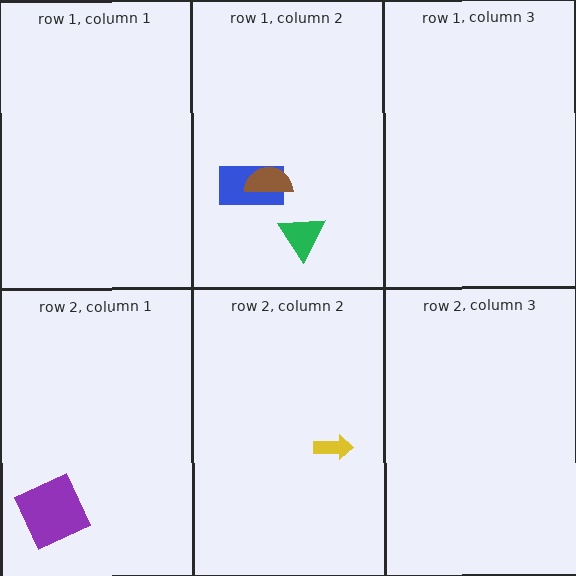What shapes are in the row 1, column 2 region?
The green triangle, the blue rectangle, the brown semicircle.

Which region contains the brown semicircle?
The row 1, column 2 region.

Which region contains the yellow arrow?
The row 2, column 2 region.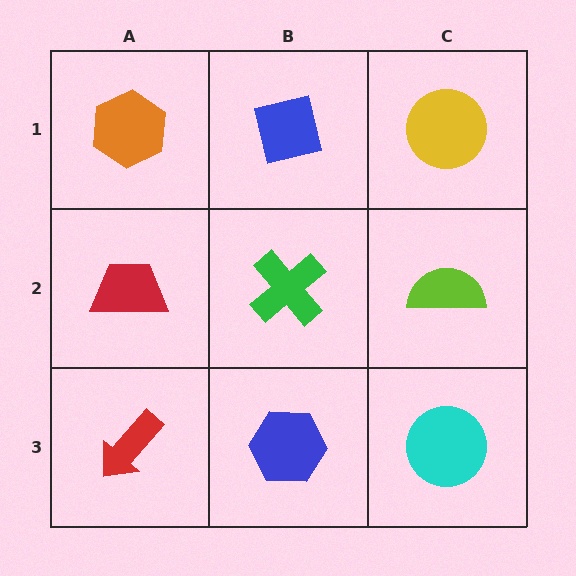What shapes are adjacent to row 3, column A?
A red trapezoid (row 2, column A), a blue hexagon (row 3, column B).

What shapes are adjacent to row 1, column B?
A green cross (row 2, column B), an orange hexagon (row 1, column A), a yellow circle (row 1, column C).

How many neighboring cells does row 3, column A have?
2.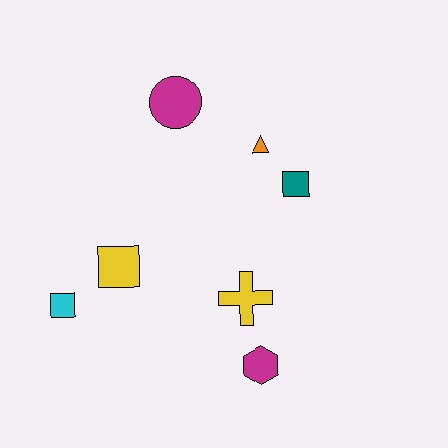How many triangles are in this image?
There is 1 triangle.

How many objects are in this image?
There are 7 objects.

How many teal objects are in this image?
There is 1 teal object.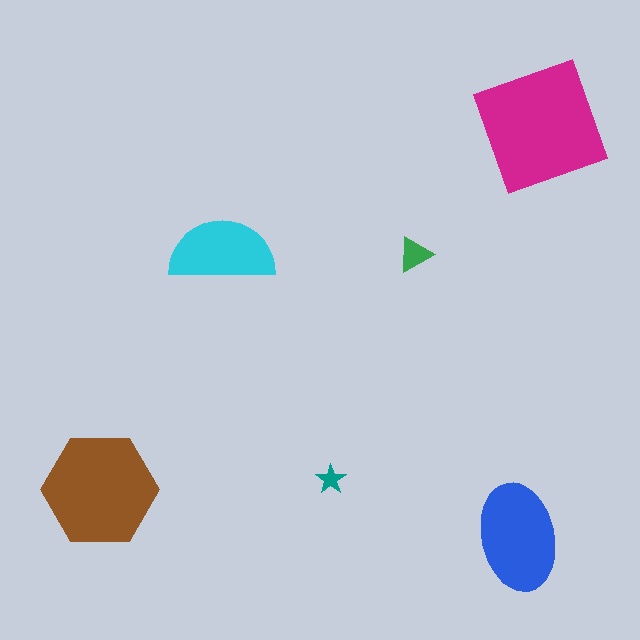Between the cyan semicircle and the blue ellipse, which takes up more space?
The blue ellipse.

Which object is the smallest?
The teal star.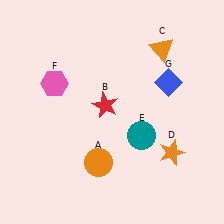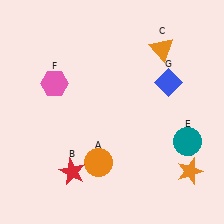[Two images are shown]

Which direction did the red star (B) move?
The red star (B) moved down.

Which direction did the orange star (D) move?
The orange star (D) moved down.